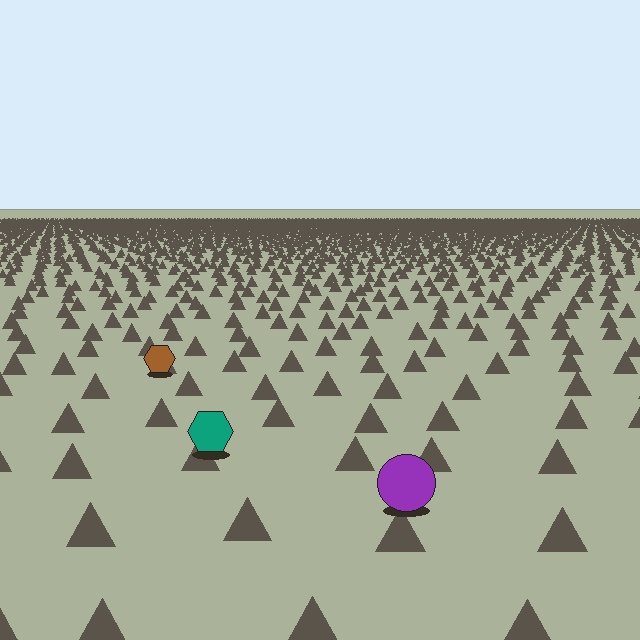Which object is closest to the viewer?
The purple circle is closest. The texture marks near it are larger and more spread out.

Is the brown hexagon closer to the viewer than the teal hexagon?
No. The teal hexagon is closer — you can tell from the texture gradient: the ground texture is coarser near it.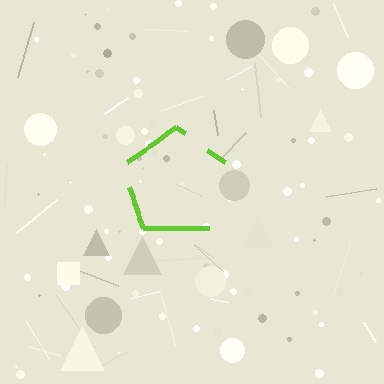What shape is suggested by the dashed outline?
The dashed outline suggests a pentagon.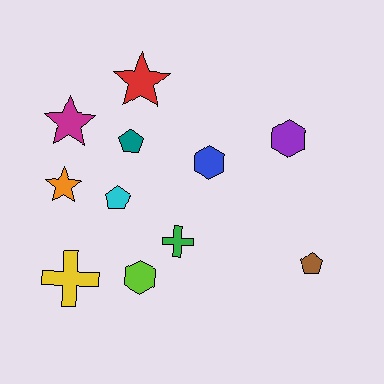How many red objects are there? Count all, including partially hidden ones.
There is 1 red object.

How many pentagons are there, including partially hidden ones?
There are 3 pentagons.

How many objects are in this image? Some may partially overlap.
There are 11 objects.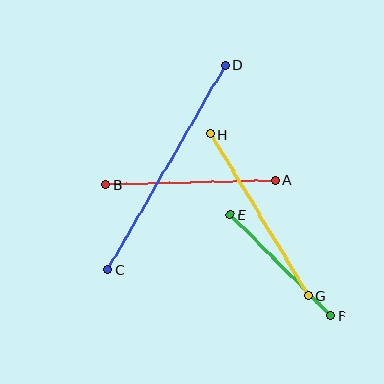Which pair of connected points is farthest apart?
Points C and D are farthest apart.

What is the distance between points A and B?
The distance is approximately 170 pixels.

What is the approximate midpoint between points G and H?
The midpoint is at approximately (259, 215) pixels.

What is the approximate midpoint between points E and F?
The midpoint is at approximately (280, 265) pixels.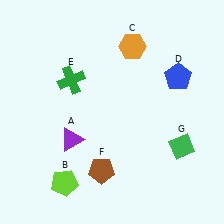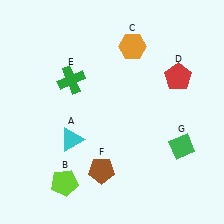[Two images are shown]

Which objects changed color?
A changed from purple to cyan. D changed from blue to red.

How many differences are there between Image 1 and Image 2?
There are 2 differences between the two images.